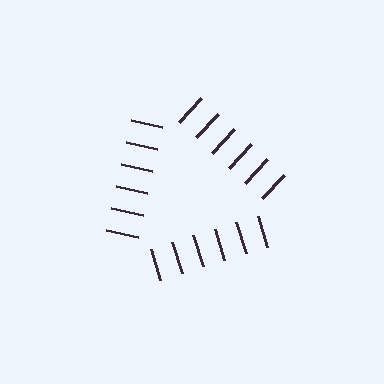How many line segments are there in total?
18 — 6 along each of the 3 edges.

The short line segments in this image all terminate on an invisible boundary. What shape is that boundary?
An illusory triangle — the line segments terminate on its edges but no continuous stroke is drawn.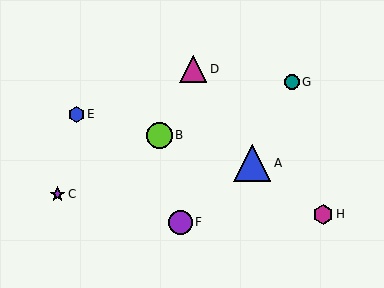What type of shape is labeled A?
Shape A is a blue triangle.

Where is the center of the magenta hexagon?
The center of the magenta hexagon is at (323, 214).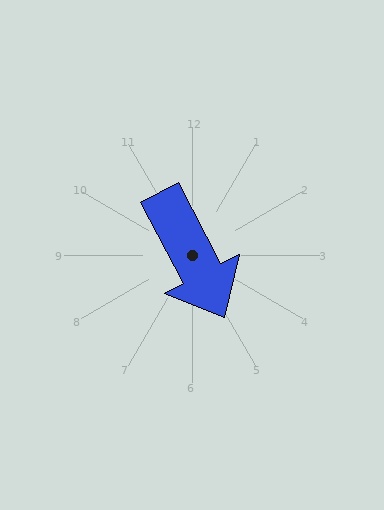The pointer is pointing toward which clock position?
Roughly 5 o'clock.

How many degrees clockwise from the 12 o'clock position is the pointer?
Approximately 152 degrees.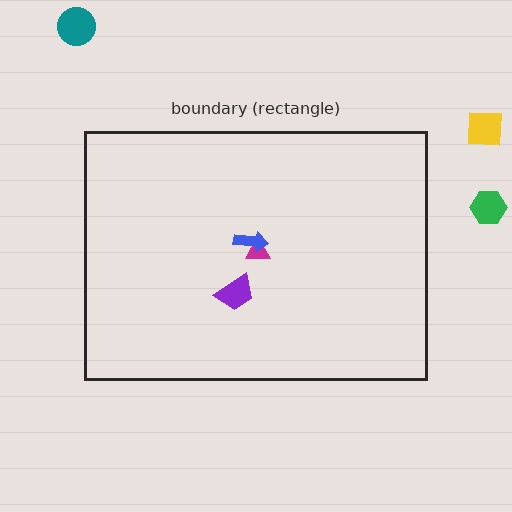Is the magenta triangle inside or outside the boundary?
Inside.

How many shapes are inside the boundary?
3 inside, 3 outside.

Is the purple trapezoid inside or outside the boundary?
Inside.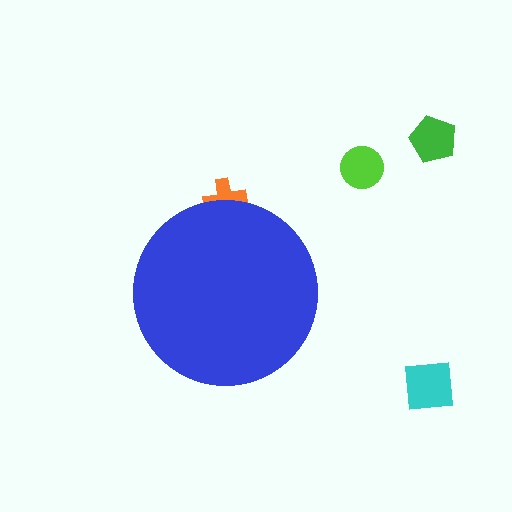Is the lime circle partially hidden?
No, the lime circle is fully visible.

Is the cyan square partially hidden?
No, the cyan square is fully visible.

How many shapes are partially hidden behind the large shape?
1 shape is partially hidden.